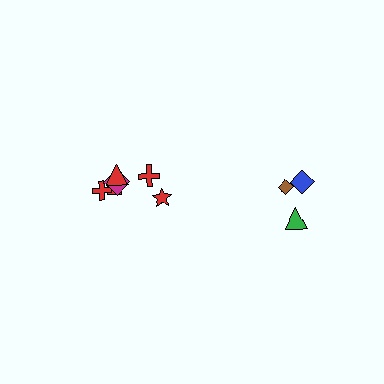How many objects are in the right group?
There are 3 objects.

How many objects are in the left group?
There are 6 objects.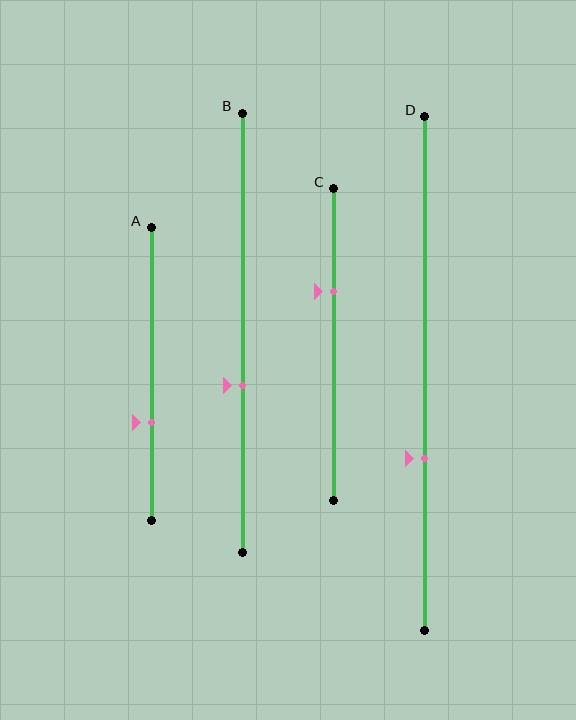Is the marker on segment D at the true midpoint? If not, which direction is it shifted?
No, the marker on segment D is shifted downward by about 16% of the segment length.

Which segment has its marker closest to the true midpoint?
Segment B has its marker closest to the true midpoint.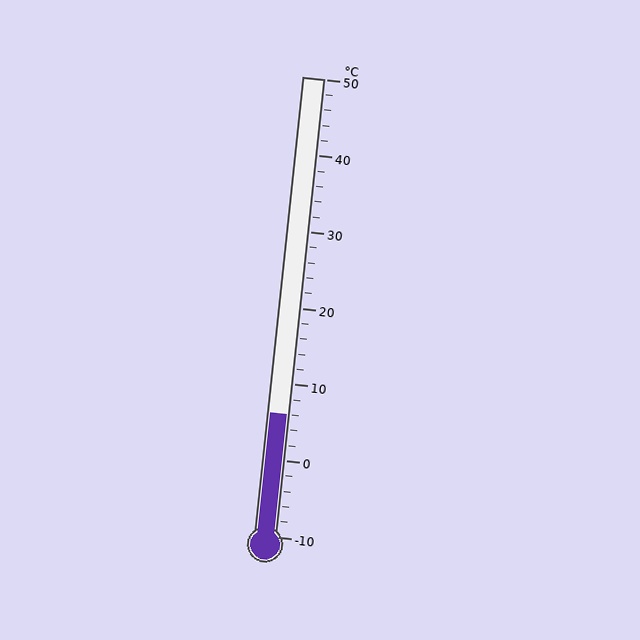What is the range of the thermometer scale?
The thermometer scale ranges from -10°C to 50°C.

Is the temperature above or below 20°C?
The temperature is below 20°C.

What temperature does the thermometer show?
The thermometer shows approximately 6°C.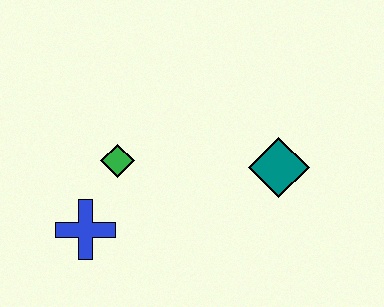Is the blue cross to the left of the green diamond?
Yes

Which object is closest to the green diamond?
The blue cross is closest to the green diamond.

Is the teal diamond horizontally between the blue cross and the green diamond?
No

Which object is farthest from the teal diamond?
The blue cross is farthest from the teal diamond.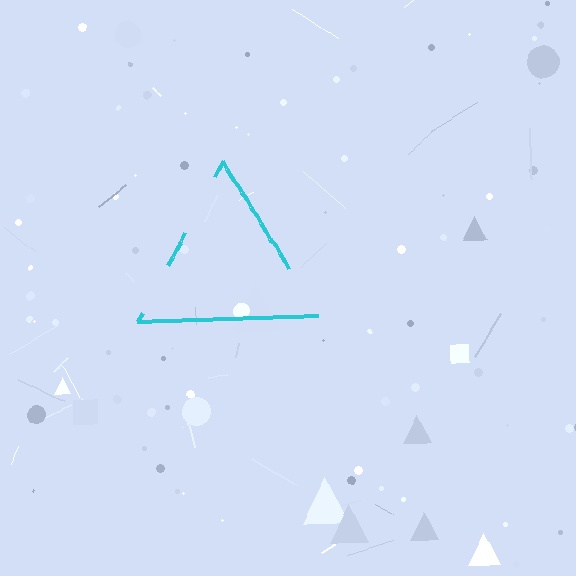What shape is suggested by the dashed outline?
The dashed outline suggests a triangle.